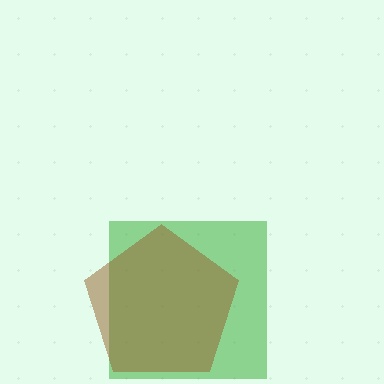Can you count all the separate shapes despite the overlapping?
Yes, there are 2 separate shapes.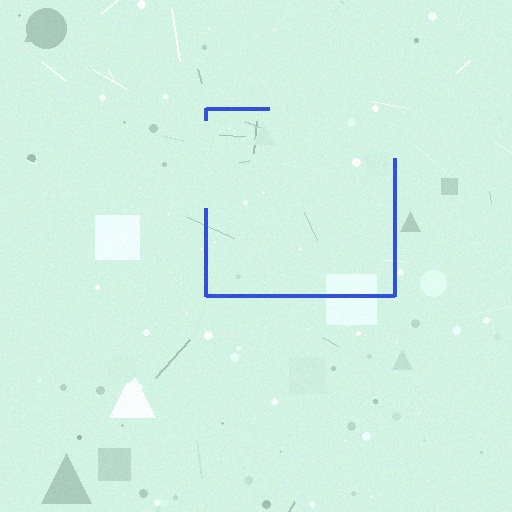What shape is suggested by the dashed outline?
The dashed outline suggests a square.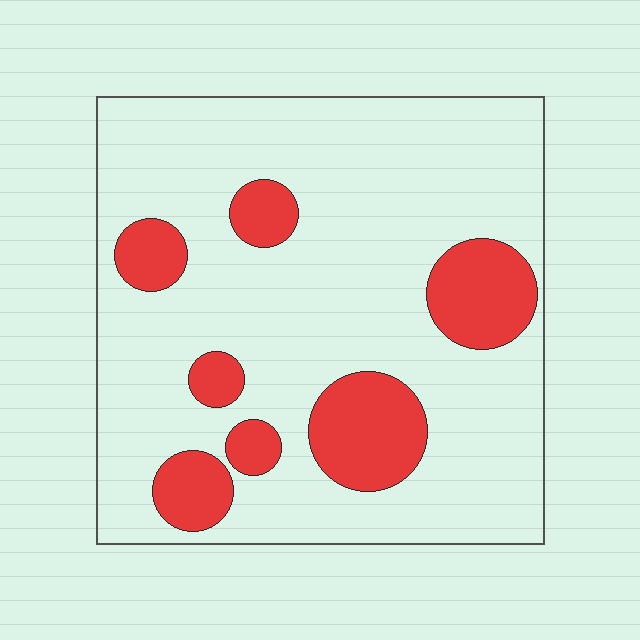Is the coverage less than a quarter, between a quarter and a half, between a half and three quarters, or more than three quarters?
Less than a quarter.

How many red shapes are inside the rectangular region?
7.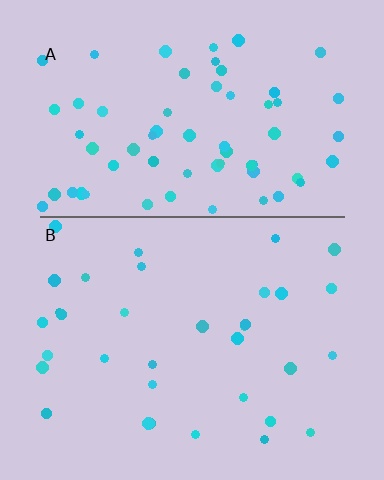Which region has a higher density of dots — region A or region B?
A (the top).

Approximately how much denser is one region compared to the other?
Approximately 1.9× — region A over region B.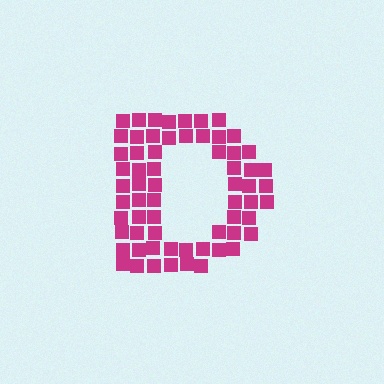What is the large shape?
The large shape is the letter D.